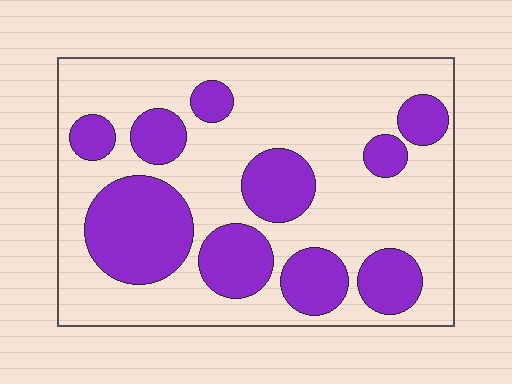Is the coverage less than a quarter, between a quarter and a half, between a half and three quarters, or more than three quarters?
Between a quarter and a half.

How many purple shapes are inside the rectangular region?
10.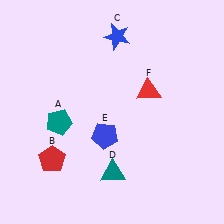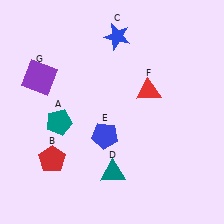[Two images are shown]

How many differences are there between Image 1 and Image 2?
There is 1 difference between the two images.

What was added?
A purple square (G) was added in Image 2.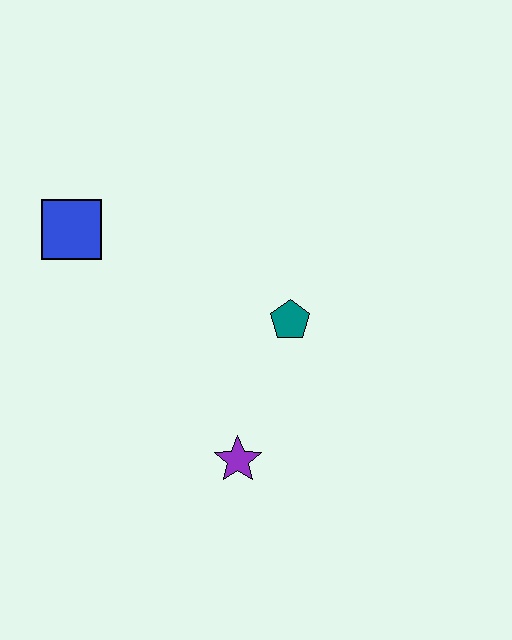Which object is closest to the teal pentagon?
The purple star is closest to the teal pentagon.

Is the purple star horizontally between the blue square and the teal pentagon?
Yes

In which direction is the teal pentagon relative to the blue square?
The teal pentagon is to the right of the blue square.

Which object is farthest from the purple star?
The blue square is farthest from the purple star.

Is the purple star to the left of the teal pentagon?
Yes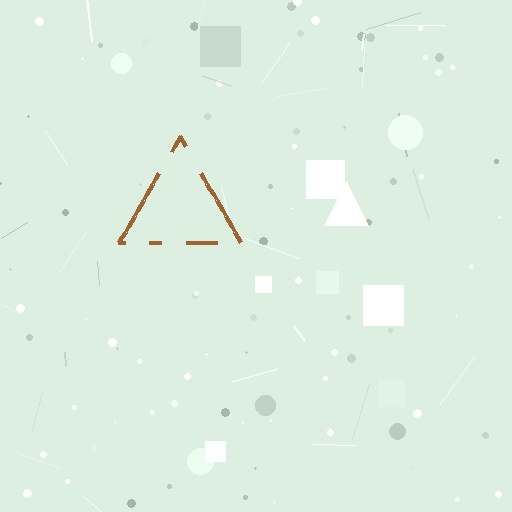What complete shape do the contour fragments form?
The contour fragments form a triangle.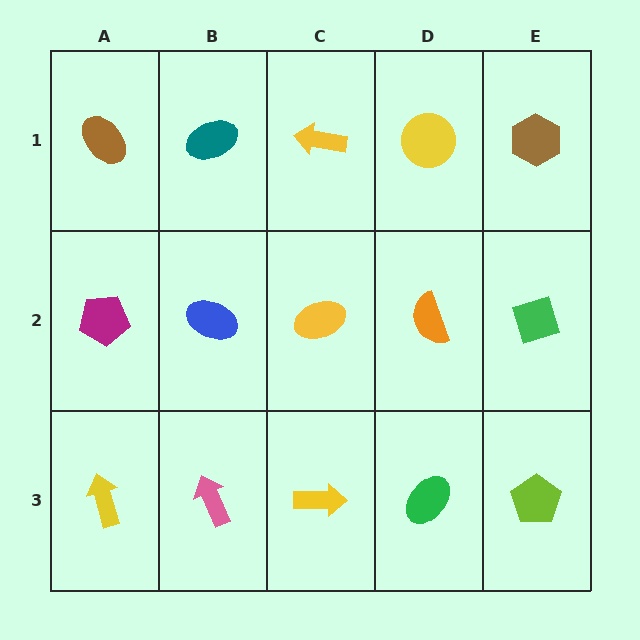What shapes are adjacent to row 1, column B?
A blue ellipse (row 2, column B), a brown ellipse (row 1, column A), a yellow arrow (row 1, column C).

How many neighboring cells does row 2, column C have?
4.